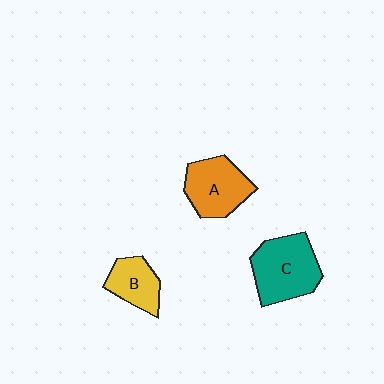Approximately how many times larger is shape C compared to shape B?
Approximately 1.7 times.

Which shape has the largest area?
Shape C (teal).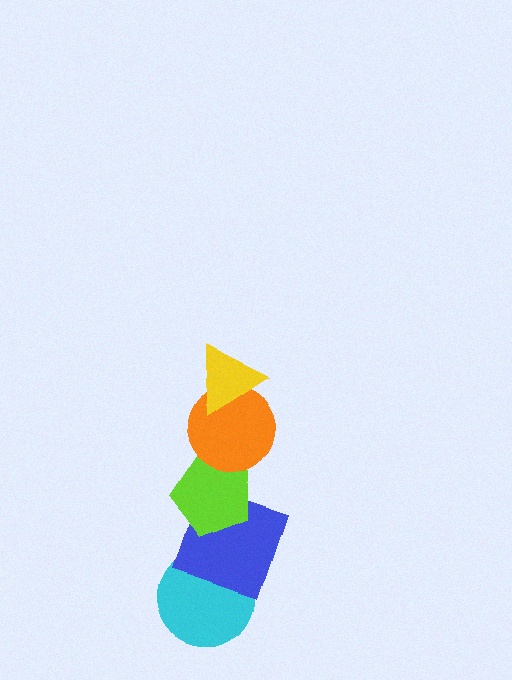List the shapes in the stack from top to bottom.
From top to bottom: the yellow triangle, the orange circle, the lime pentagon, the blue square, the cyan circle.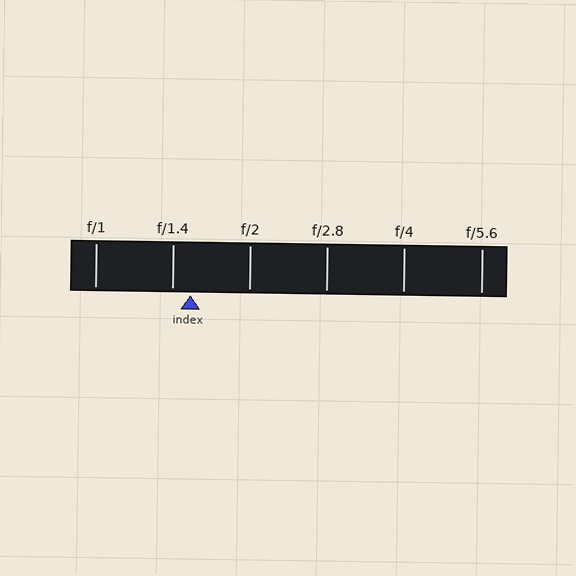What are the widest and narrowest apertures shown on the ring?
The widest aperture shown is f/1 and the narrowest is f/5.6.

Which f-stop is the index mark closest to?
The index mark is closest to f/1.4.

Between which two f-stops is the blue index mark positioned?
The index mark is between f/1.4 and f/2.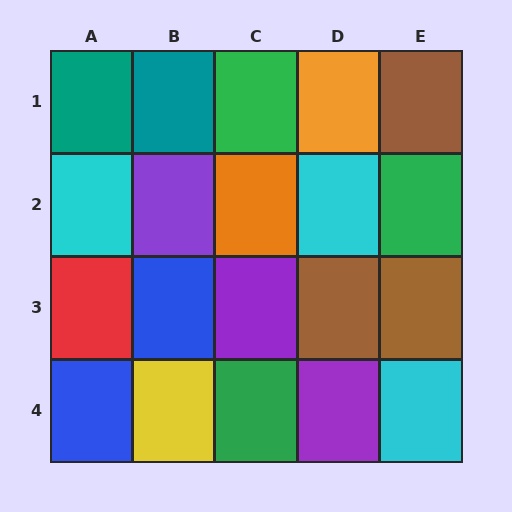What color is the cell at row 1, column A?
Teal.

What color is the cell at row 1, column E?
Brown.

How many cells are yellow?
1 cell is yellow.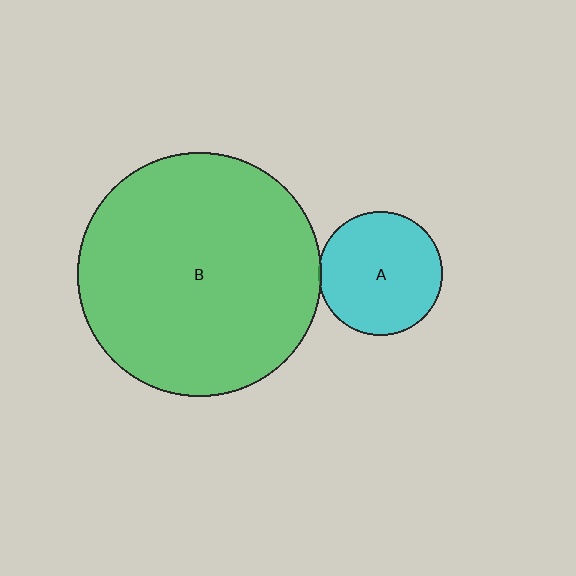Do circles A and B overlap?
Yes.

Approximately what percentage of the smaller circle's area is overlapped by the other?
Approximately 5%.